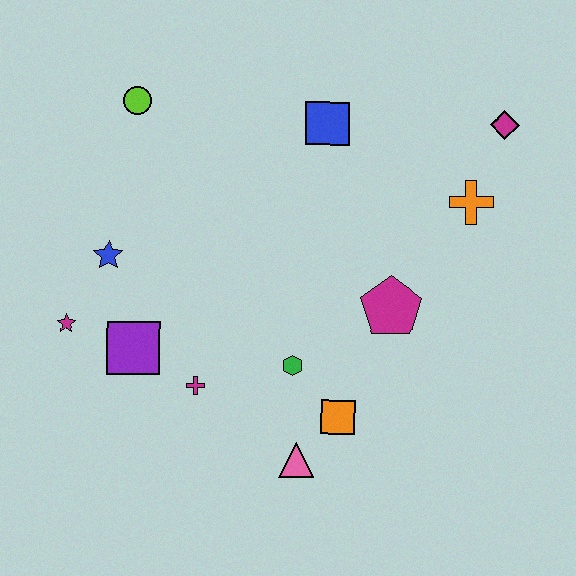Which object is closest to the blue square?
The orange cross is closest to the blue square.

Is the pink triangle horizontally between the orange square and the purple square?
Yes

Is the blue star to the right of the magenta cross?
No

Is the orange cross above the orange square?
Yes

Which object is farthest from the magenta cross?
The magenta diamond is farthest from the magenta cross.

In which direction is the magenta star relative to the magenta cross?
The magenta star is to the left of the magenta cross.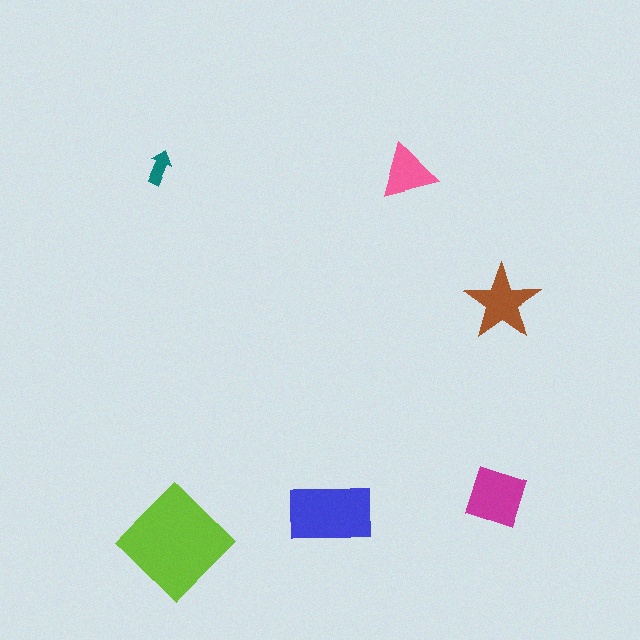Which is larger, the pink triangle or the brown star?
The brown star.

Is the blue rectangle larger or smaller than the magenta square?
Larger.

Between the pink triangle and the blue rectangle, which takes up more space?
The blue rectangle.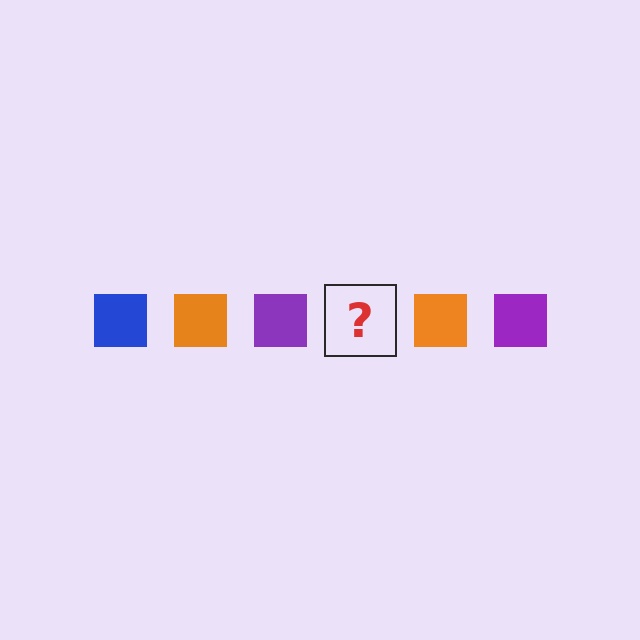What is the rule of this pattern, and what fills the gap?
The rule is that the pattern cycles through blue, orange, purple squares. The gap should be filled with a blue square.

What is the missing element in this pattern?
The missing element is a blue square.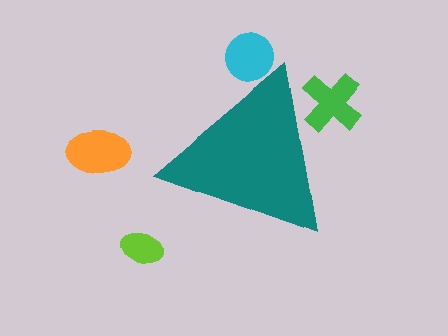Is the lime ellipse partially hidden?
No, the lime ellipse is fully visible.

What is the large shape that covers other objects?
A teal triangle.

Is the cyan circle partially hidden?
Yes, the cyan circle is partially hidden behind the teal triangle.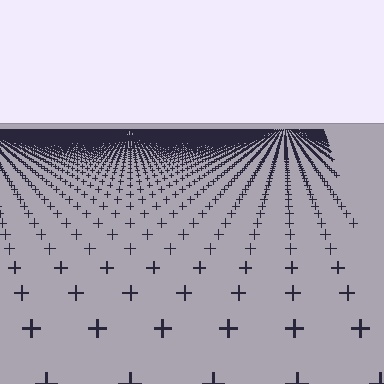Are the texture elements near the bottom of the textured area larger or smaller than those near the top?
Larger. Near the bottom, elements are closer to the viewer and appear at a bigger on-screen size.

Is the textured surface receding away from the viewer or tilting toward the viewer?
The surface is receding away from the viewer. Texture elements get smaller and denser toward the top.